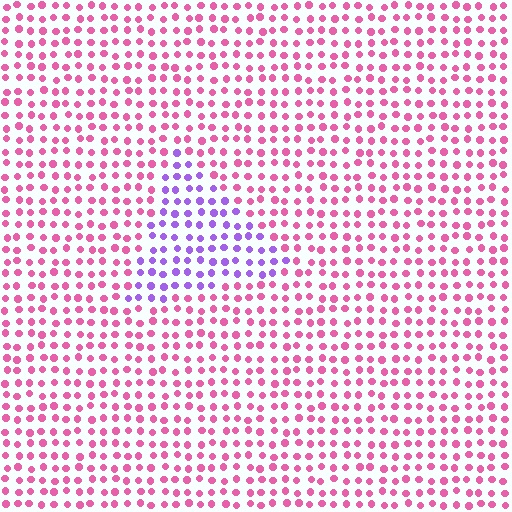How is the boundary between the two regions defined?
The boundary is defined purely by a slight shift in hue (about 58 degrees). Spacing, size, and orientation are identical on both sides.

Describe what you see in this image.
The image is filled with small pink elements in a uniform arrangement. A triangle-shaped region is visible where the elements are tinted to a slightly different hue, forming a subtle color boundary.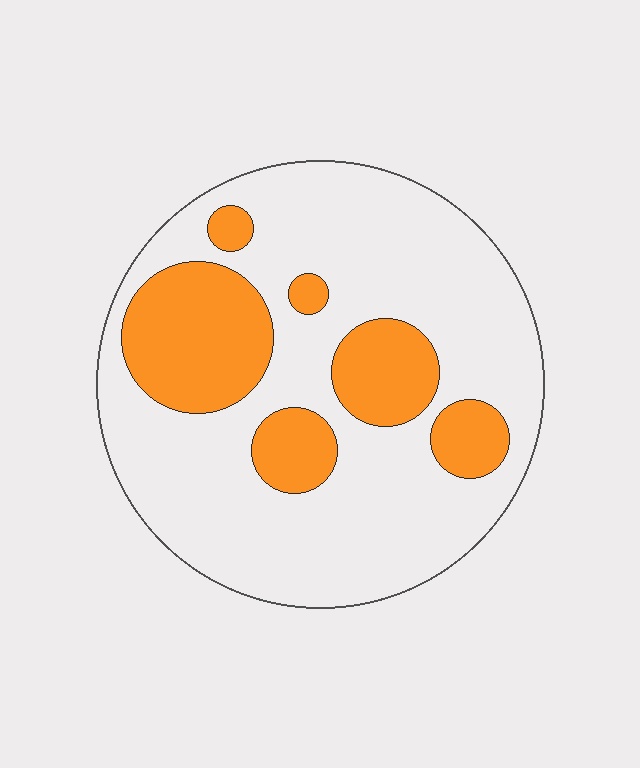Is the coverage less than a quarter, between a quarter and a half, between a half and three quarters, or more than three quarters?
Between a quarter and a half.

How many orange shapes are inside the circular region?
6.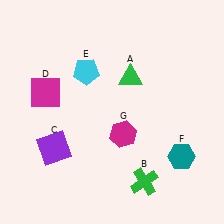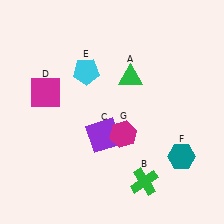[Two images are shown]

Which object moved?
The purple square (C) moved right.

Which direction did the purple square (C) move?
The purple square (C) moved right.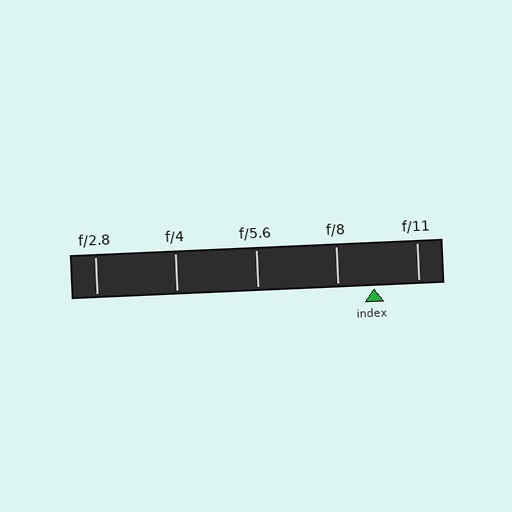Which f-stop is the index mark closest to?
The index mark is closest to f/8.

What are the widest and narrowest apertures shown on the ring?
The widest aperture shown is f/2.8 and the narrowest is f/11.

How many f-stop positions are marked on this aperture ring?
There are 5 f-stop positions marked.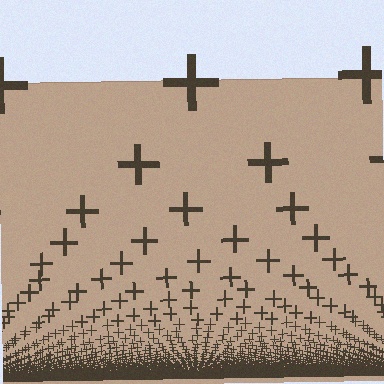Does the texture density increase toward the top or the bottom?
Density increases toward the bottom.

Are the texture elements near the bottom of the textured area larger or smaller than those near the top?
Smaller. The gradient is inverted — elements near the bottom are smaller and denser.